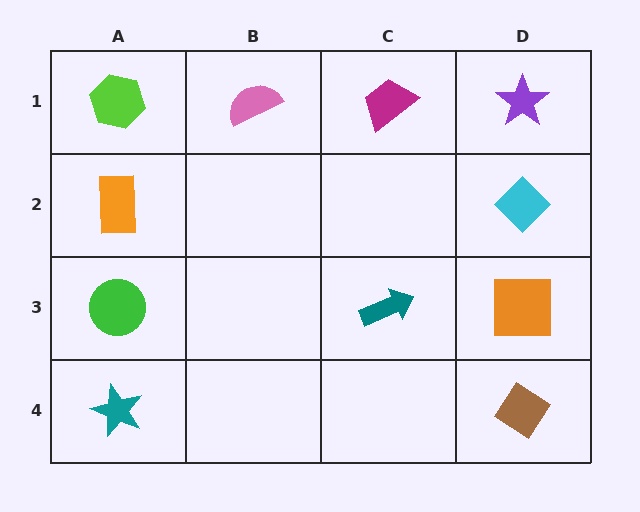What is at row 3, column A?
A green circle.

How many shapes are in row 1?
4 shapes.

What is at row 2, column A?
An orange rectangle.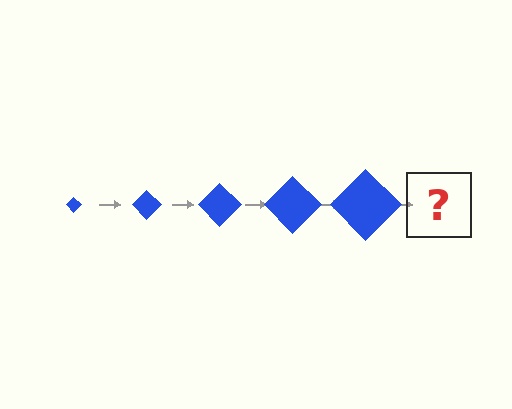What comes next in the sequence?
The next element should be a blue diamond, larger than the previous one.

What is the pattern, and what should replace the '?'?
The pattern is that the diamond gets progressively larger each step. The '?' should be a blue diamond, larger than the previous one.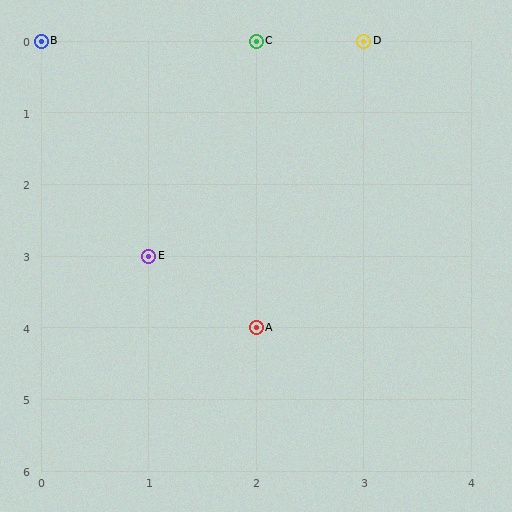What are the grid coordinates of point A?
Point A is at grid coordinates (2, 4).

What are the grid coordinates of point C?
Point C is at grid coordinates (2, 0).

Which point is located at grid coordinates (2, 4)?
Point A is at (2, 4).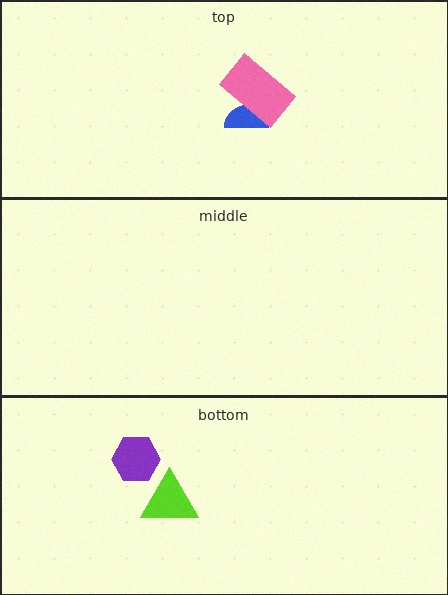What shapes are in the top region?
The blue semicircle, the pink rectangle.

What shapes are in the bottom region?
The purple hexagon, the lime triangle.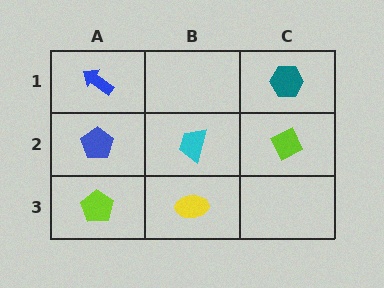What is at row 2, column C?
A lime diamond.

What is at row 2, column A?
A blue pentagon.